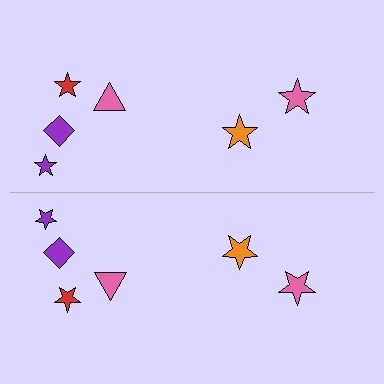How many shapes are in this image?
There are 12 shapes in this image.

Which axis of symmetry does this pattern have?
The pattern has a horizontal axis of symmetry running through the center of the image.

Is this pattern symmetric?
Yes, this pattern has bilateral (reflection) symmetry.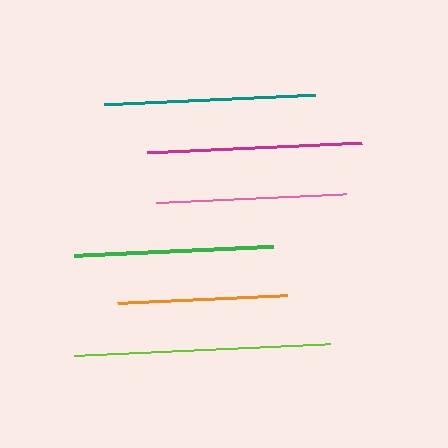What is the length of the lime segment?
The lime segment is approximately 256 pixels long.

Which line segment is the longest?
The lime line is the longest at approximately 256 pixels.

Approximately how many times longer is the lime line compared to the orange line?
The lime line is approximately 1.5 times the length of the orange line.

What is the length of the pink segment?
The pink segment is approximately 189 pixels long.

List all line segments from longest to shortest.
From longest to shortest: lime, magenta, teal, green, pink, orange.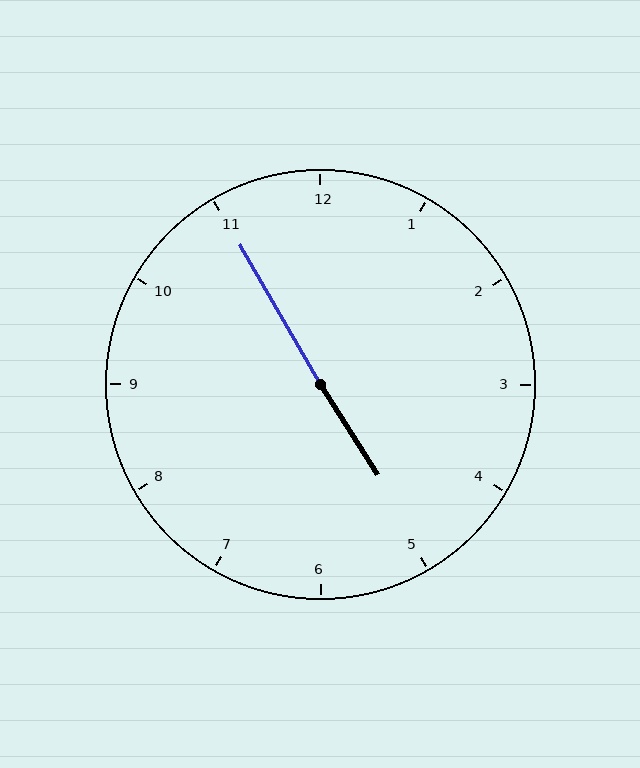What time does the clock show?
4:55.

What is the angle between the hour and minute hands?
Approximately 178 degrees.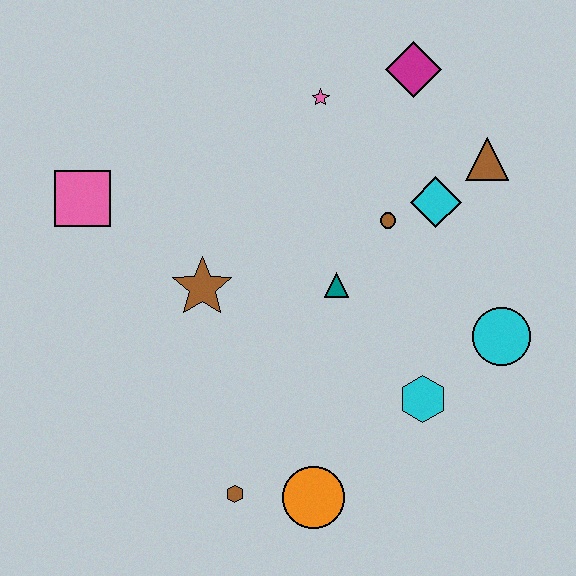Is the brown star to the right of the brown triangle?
No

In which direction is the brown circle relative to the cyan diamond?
The brown circle is to the left of the cyan diamond.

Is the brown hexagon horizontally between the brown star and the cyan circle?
Yes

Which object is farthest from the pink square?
The cyan circle is farthest from the pink square.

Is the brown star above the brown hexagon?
Yes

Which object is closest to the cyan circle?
The cyan hexagon is closest to the cyan circle.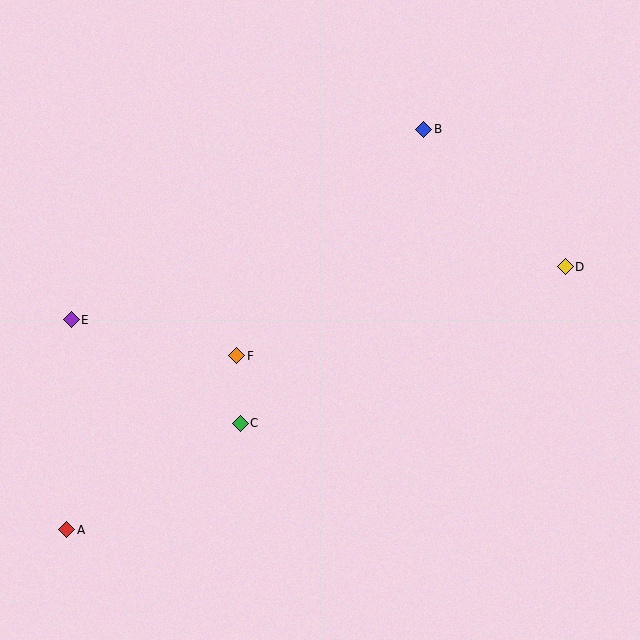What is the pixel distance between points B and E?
The distance between B and E is 401 pixels.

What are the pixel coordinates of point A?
Point A is at (67, 530).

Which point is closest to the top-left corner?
Point E is closest to the top-left corner.